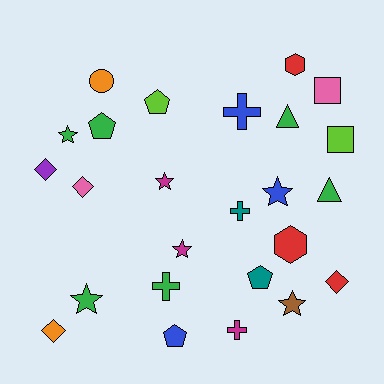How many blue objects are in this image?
There are 3 blue objects.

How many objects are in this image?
There are 25 objects.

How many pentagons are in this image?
There are 4 pentagons.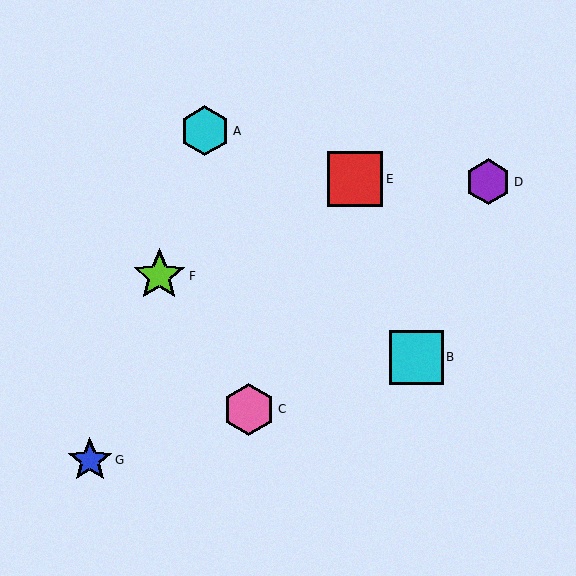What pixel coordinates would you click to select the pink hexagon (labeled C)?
Click at (249, 409) to select the pink hexagon C.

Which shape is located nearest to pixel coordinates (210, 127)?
The cyan hexagon (labeled A) at (205, 131) is nearest to that location.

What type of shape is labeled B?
Shape B is a cyan square.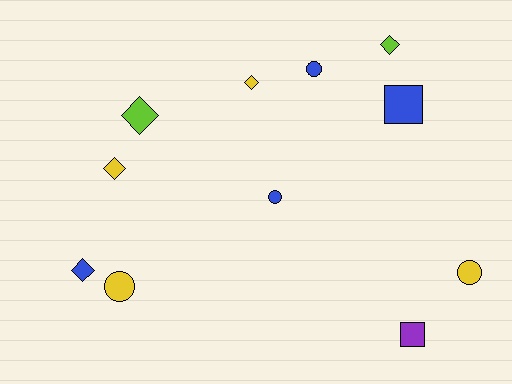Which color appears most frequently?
Blue, with 4 objects.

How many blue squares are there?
There is 1 blue square.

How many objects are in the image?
There are 11 objects.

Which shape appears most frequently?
Diamond, with 5 objects.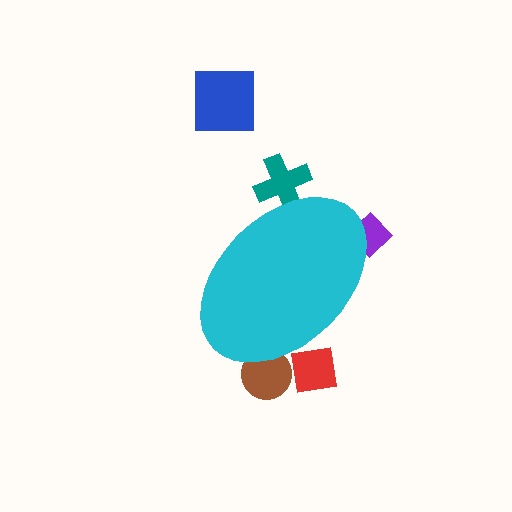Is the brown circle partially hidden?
Yes, the brown circle is partially hidden behind the cyan ellipse.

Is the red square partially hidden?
Yes, the red square is partially hidden behind the cyan ellipse.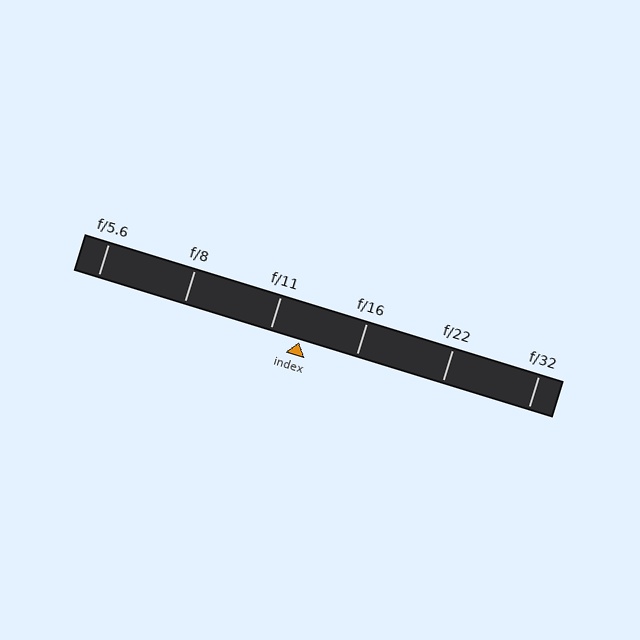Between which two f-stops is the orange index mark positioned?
The index mark is between f/11 and f/16.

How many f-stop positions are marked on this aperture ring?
There are 6 f-stop positions marked.